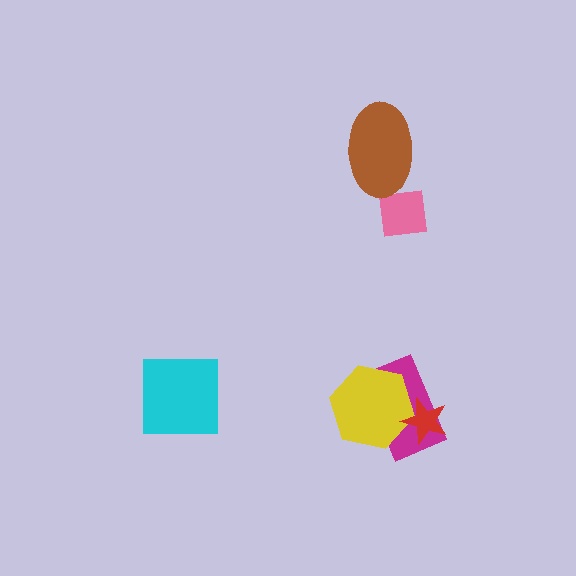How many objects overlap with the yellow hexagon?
2 objects overlap with the yellow hexagon.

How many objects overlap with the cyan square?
0 objects overlap with the cyan square.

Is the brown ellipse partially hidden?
No, no other shape covers it.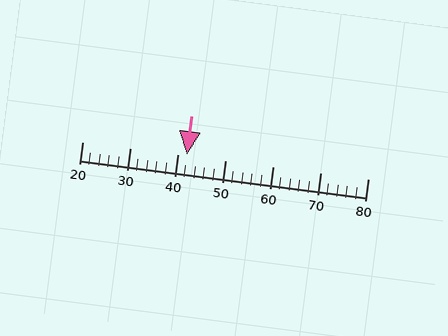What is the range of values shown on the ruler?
The ruler shows values from 20 to 80.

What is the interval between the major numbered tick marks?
The major tick marks are spaced 10 units apart.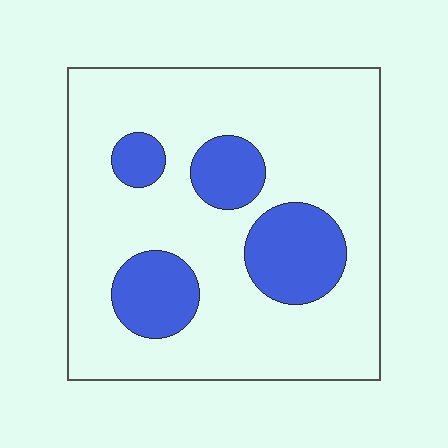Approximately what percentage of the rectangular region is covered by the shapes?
Approximately 20%.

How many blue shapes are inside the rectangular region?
4.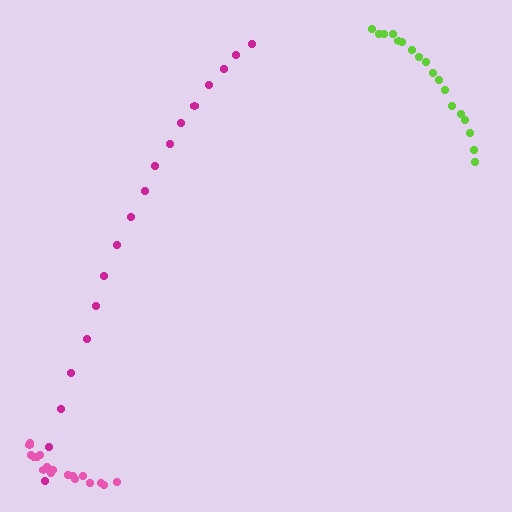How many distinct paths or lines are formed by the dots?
There are 3 distinct paths.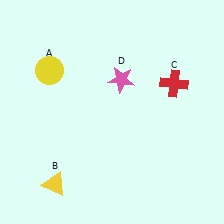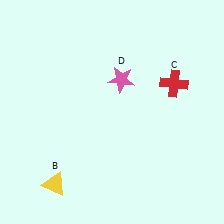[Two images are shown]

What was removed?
The yellow circle (A) was removed in Image 2.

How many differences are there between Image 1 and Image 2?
There is 1 difference between the two images.